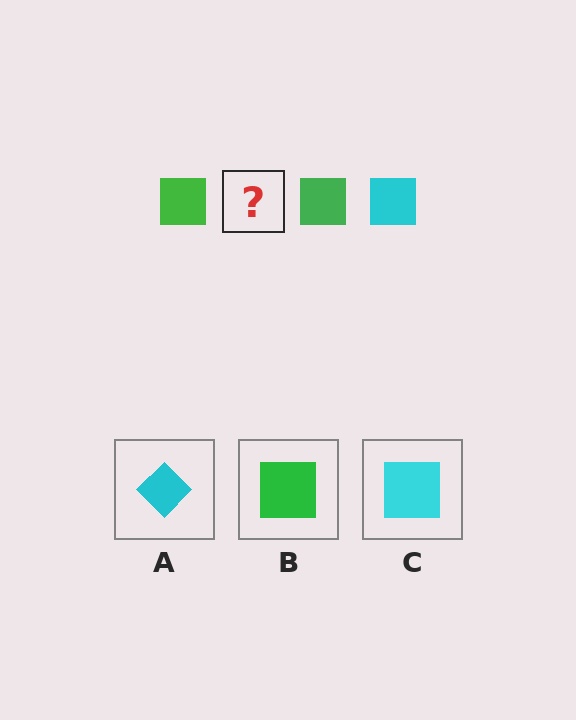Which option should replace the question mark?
Option C.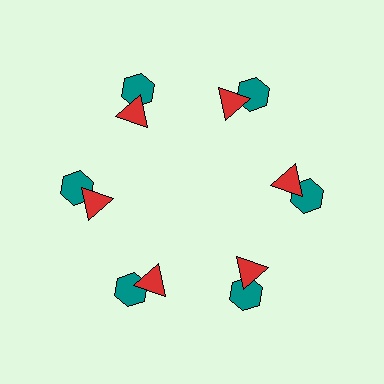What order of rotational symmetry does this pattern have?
This pattern has 6-fold rotational symmetry.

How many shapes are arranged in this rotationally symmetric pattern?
There are 12 shapes, arranged in 6 groups of 2.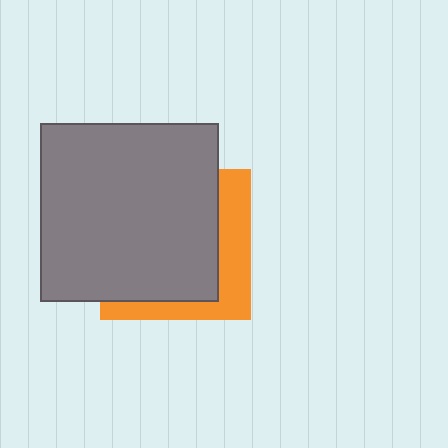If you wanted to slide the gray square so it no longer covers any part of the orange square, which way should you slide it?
Slide it toward the upper-left — that is the most direct way to separate the two shapes.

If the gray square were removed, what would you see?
You would see the complete orange square.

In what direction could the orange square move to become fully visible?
The orange square could move toward the lower-right. That would shift it out from behind the gray square entirely.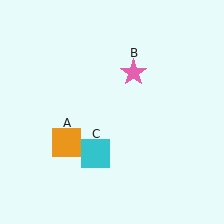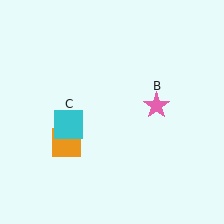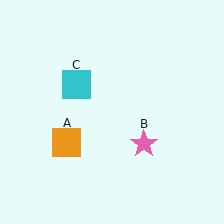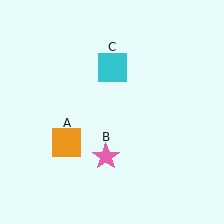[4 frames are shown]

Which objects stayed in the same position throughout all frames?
Orange square (object A) remained stationary.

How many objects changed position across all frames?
2 objects changed position: pink star (object B), cyan square (object C).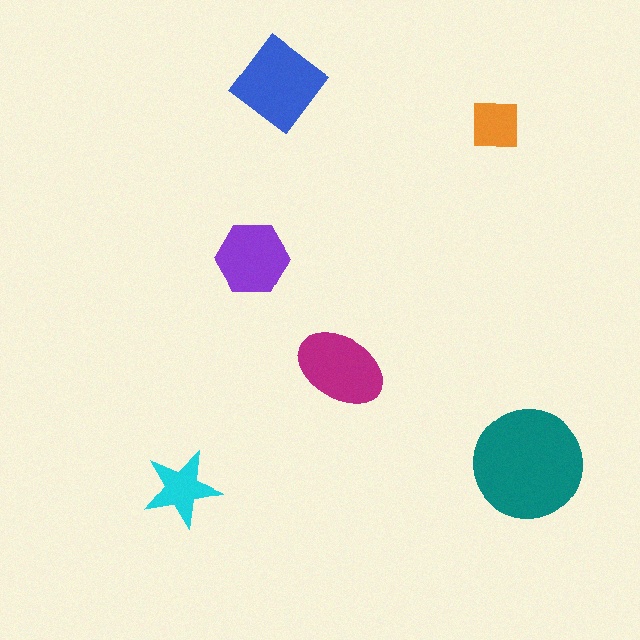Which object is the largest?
The teal circle.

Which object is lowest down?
The cyan star is bottommost.